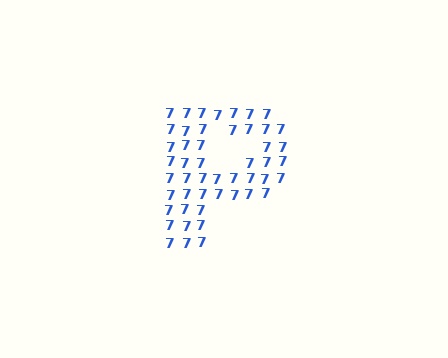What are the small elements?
The small elements are digit 7's.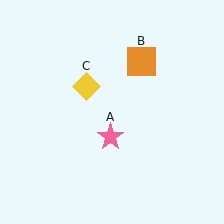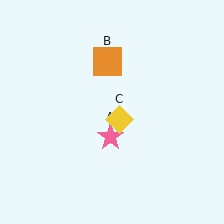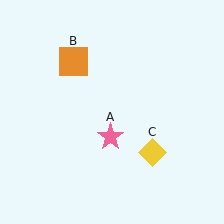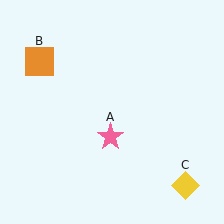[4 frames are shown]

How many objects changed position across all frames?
2 objects changed position: orange square (object B), yellow diamond (object C).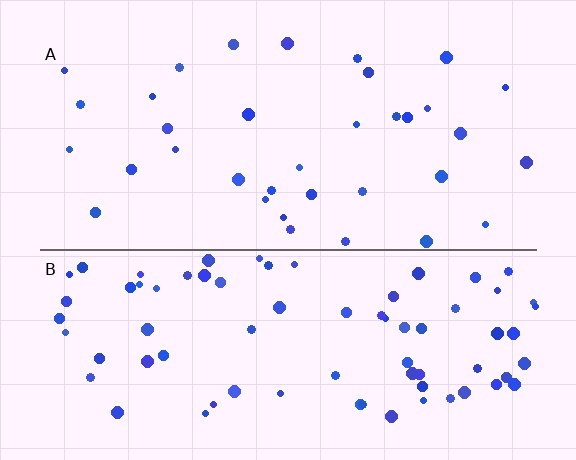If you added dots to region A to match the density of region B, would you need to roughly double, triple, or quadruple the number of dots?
Approximately double.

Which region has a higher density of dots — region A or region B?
B (the bottom).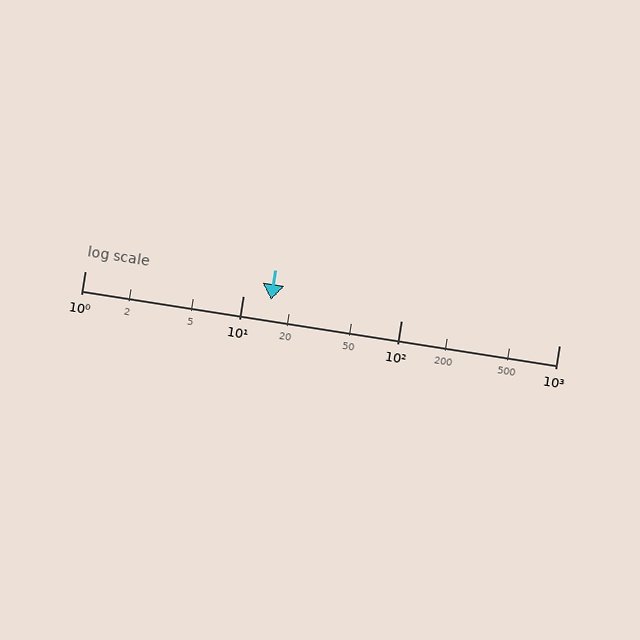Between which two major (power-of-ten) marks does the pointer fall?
The pointer is between 10 and 100.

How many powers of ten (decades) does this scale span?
The scale spans 3 decades, from 1 to 1000.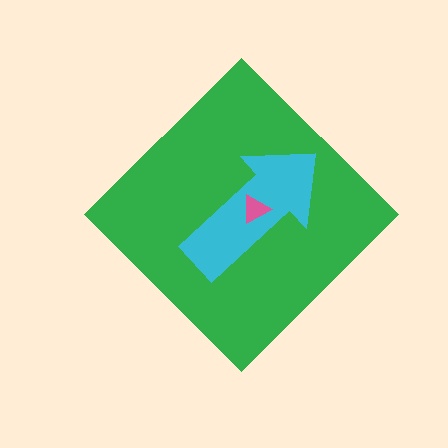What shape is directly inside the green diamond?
The cyan arrow.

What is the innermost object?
The pink triangle.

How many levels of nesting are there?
3.